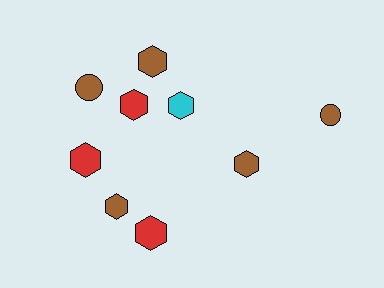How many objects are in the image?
There are 9 objects.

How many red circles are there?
There are no red circles.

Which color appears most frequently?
Brown, with 5 objects.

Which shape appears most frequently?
Hexagon, with 7 objects.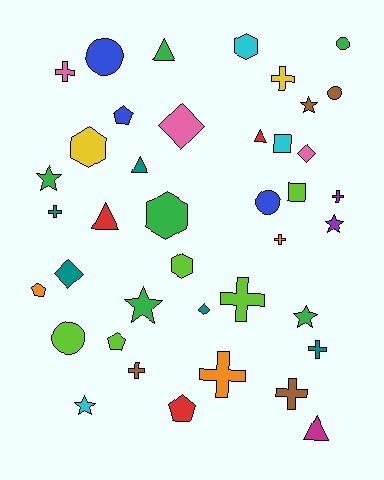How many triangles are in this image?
There are 5 triangles.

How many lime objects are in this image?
There are 5 lime objects.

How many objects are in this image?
There are 40 objects.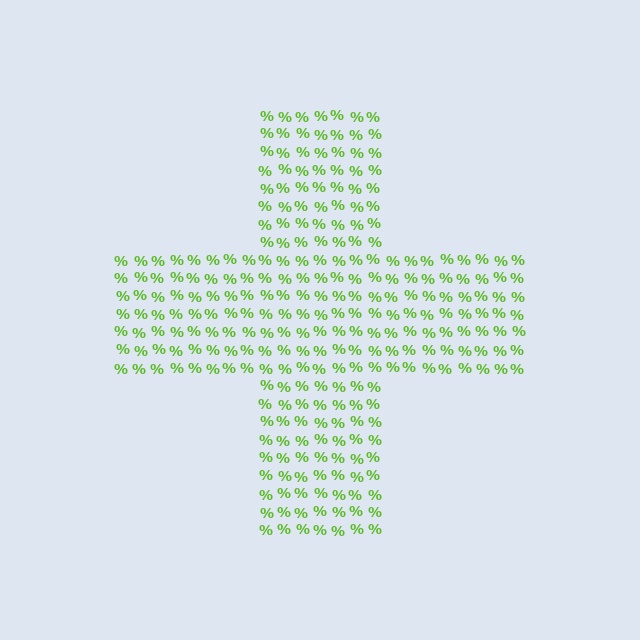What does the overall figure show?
The overall figure shows a cross.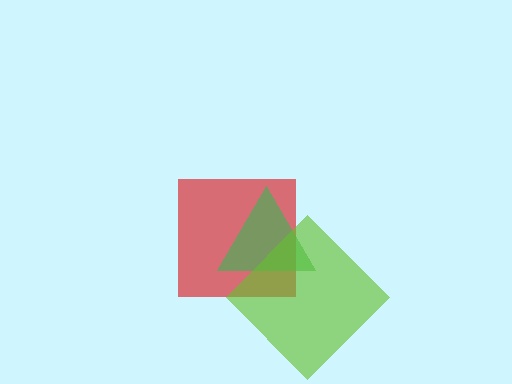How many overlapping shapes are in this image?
There are 3 overlapping shapes in the image.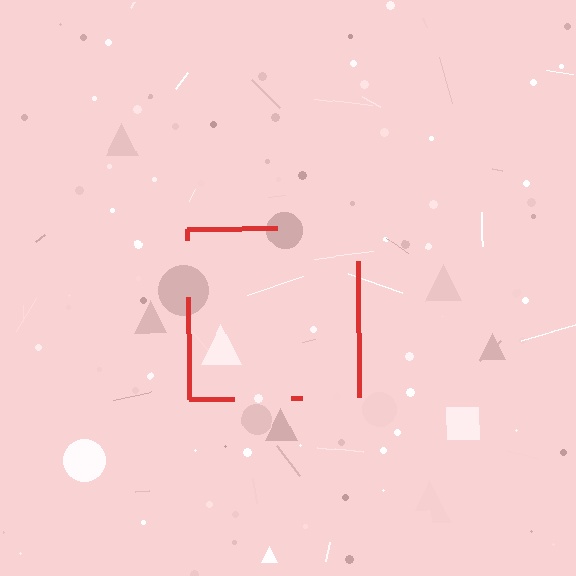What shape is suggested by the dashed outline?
The dashed outline suggests a square.